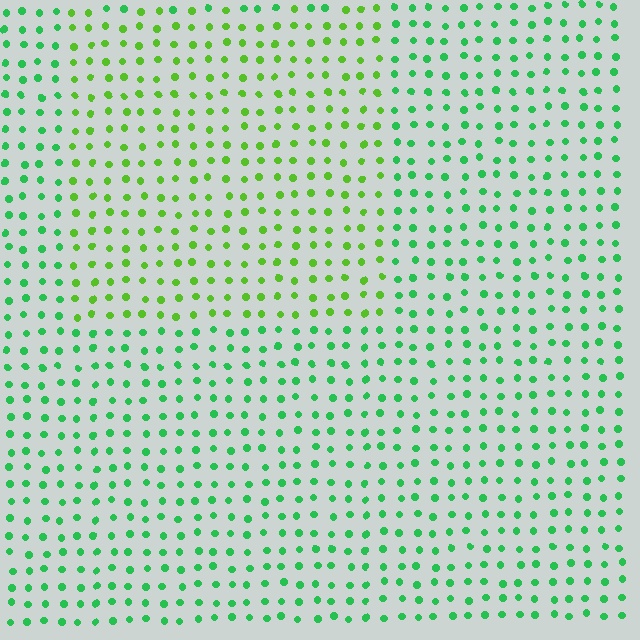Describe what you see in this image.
The image is filled with small green elements in a uniform arrangement. A rectangle-shaped region is visible where the elements are tinted to a slightly different hue, forming a subtle color boundary.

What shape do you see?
I see a rectangle.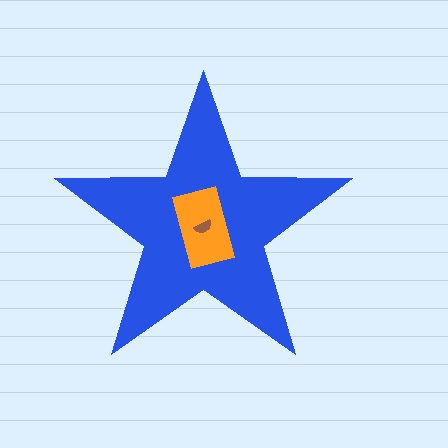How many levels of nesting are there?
3.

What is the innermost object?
The brown semicircle.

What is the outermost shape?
The blue star.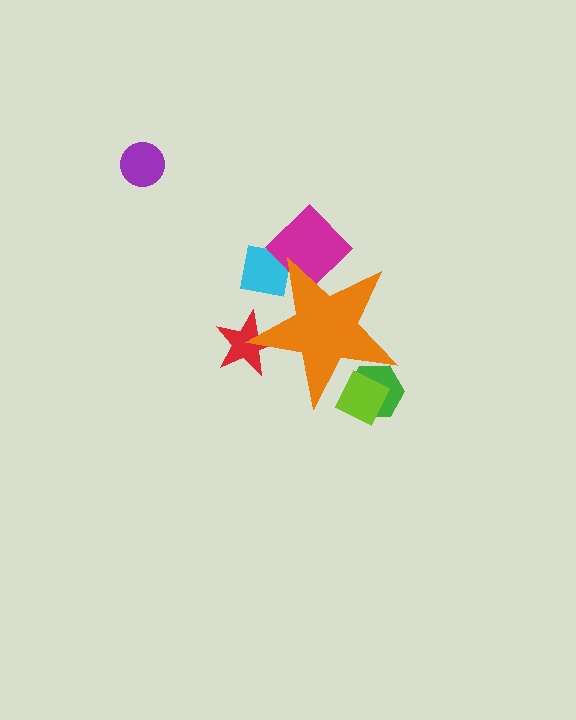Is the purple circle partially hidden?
No, the purple circle is fully visible.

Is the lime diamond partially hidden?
Yes, the lime diamond is partially hidden behind the orange star.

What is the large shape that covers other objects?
An orange star.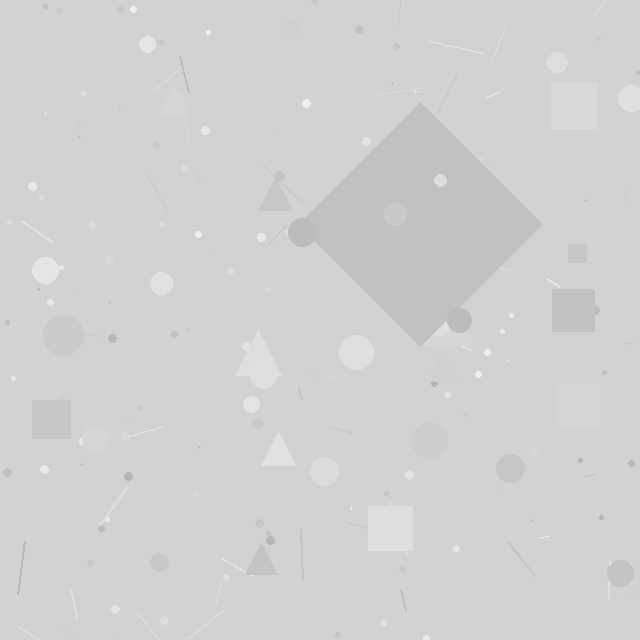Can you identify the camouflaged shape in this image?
The camouflaged shape is a diamond.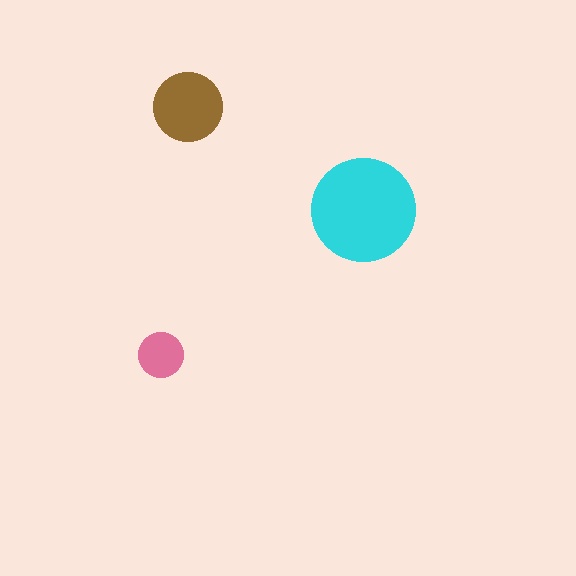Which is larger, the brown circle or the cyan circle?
The cyan one.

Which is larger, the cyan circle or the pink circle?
The cyan one.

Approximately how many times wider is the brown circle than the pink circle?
About 1.5 times wider.